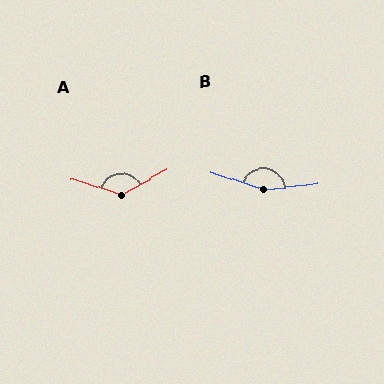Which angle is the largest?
B, at approximately 155 degrees.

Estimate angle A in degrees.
Approximately 133 degrees.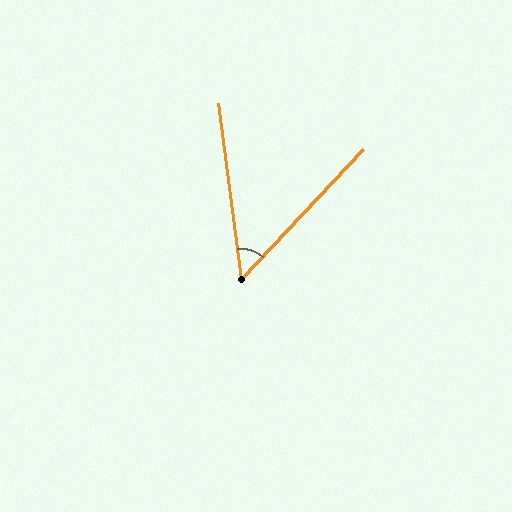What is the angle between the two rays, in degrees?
Approximately 51 degrees.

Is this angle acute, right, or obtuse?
It is acute.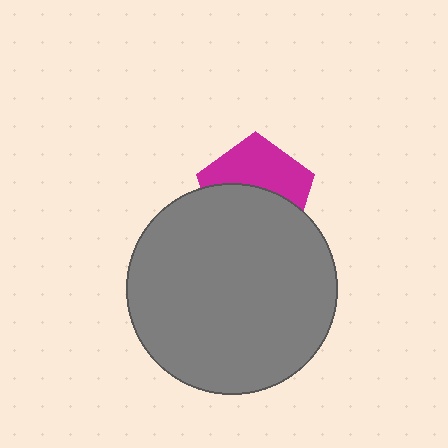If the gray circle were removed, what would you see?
You would see the complete magenta pentagon.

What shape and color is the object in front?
The object in front is a gray circle.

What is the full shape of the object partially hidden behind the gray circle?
The partially hidden object is a magenta pentagon.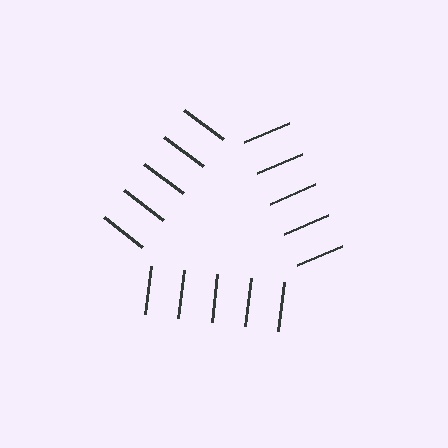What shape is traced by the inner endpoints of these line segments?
An illusory triangle — the line segments terminate on its edges but no continuous stroke is drawn.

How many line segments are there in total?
15 — 5 along each of the 3 edges.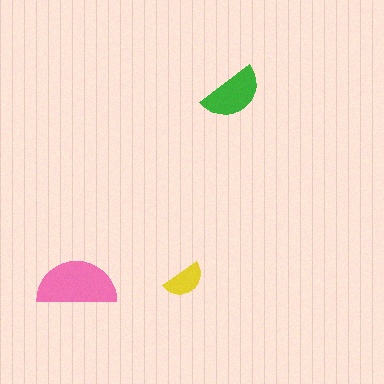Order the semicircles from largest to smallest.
the pink one, the green one, the yellow one.